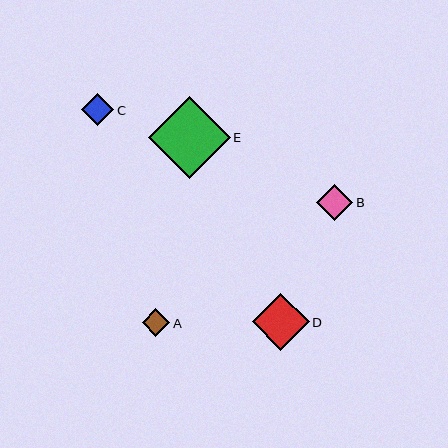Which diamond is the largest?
Diamond E is the largest with a size of approximately 82 pixels.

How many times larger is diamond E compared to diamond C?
Diamond E is approximately 2.6 times the size of diamond C.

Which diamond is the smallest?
Diamond A is the smallest with a size of approximately 28 pixels.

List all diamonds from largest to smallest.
From largest to smallest: E, D, B, C, A.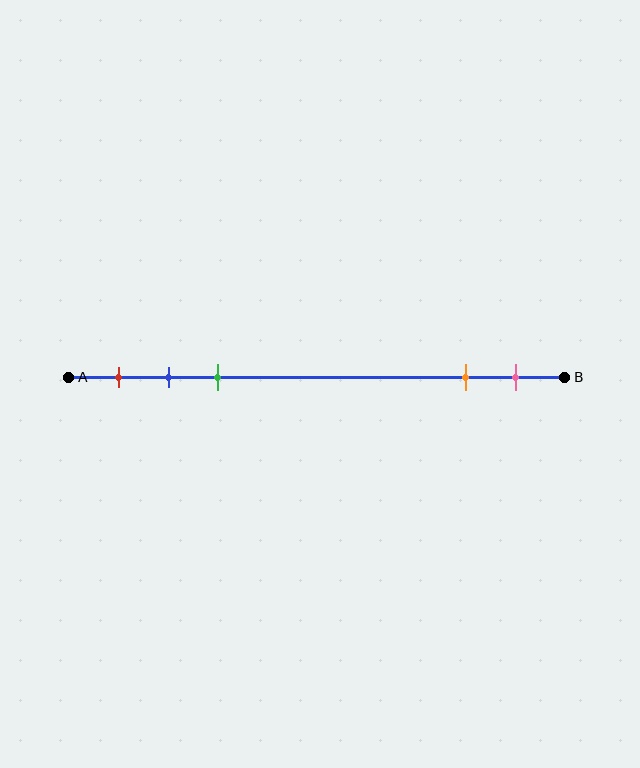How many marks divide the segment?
There are 5 marks dividing the segment.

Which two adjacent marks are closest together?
The blue and green marks are the closest adjacent pair.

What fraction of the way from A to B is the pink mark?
The pink mark is approximately 90% (0.9) of the way from A to B.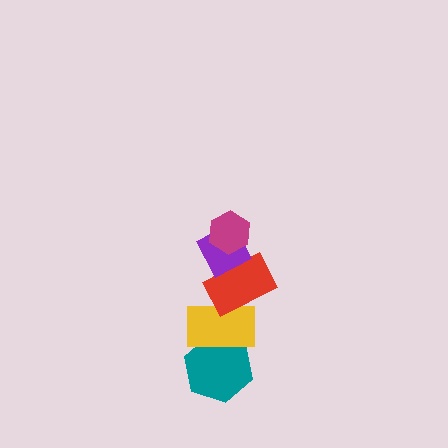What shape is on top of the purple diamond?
The magenta hexagon is on top of the purple diamond.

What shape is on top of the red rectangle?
The purple diamond is on top of the red rectangle.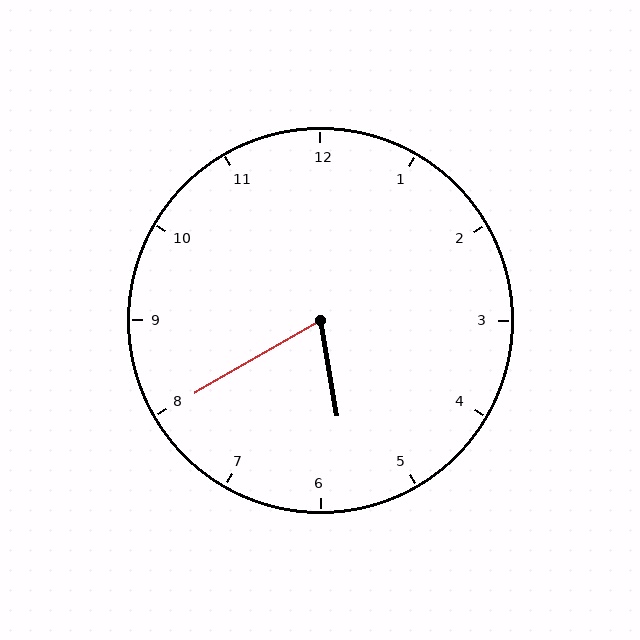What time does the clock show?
5:40.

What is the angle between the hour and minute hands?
Approximately 70 degrees.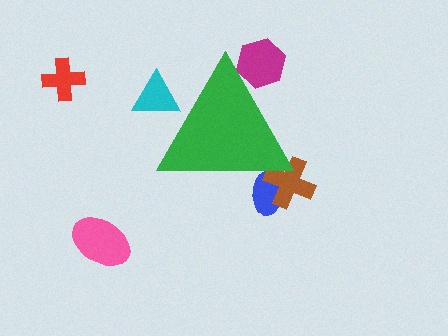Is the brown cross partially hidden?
Yes, the brown cross is partially hidden behind the green triangle.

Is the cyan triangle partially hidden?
Yes, the cyan triangle is partially hidden behind the green triangle.